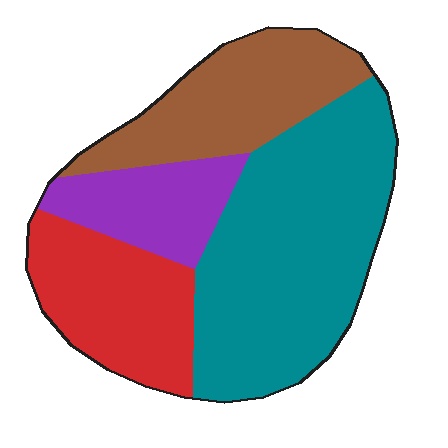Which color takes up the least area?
Purple, at roughly 15%.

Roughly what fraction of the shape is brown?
Brown takes up less than a quarter of the shape.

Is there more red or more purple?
Red.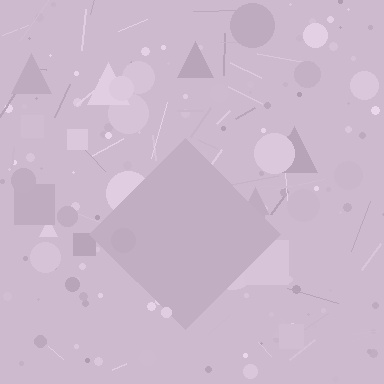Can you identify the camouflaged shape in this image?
The camouflaged shape is a diamond.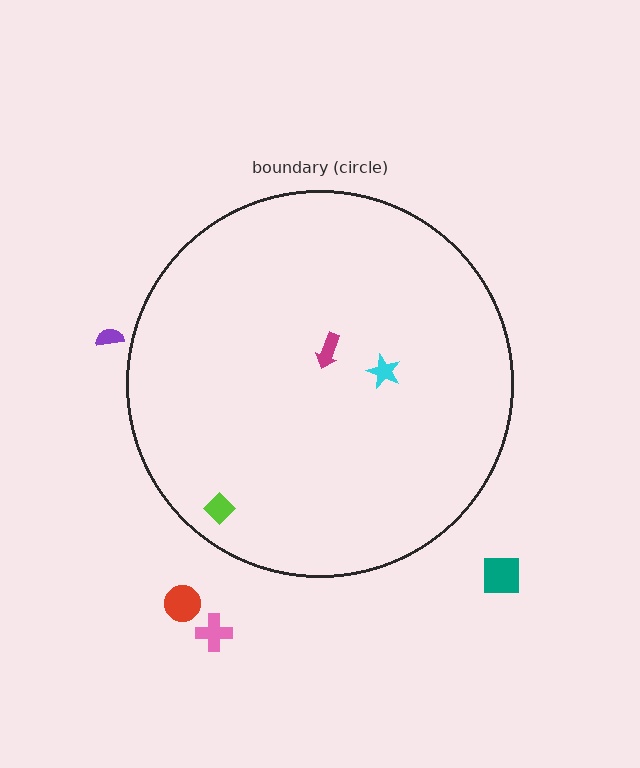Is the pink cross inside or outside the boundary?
Outside.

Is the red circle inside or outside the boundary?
Outside.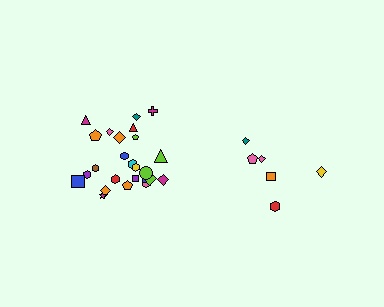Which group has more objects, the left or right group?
The left group.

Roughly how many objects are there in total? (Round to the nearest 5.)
Roughly 30 objects in total.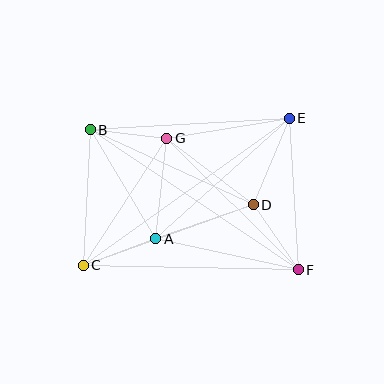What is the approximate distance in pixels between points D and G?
The distance between D and G is approximately 109 pixels.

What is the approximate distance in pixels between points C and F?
The distance between C and F is approximately 215 pixels.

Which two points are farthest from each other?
Points C and E are farthest from each other.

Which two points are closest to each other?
Points B and G are closest to each other.